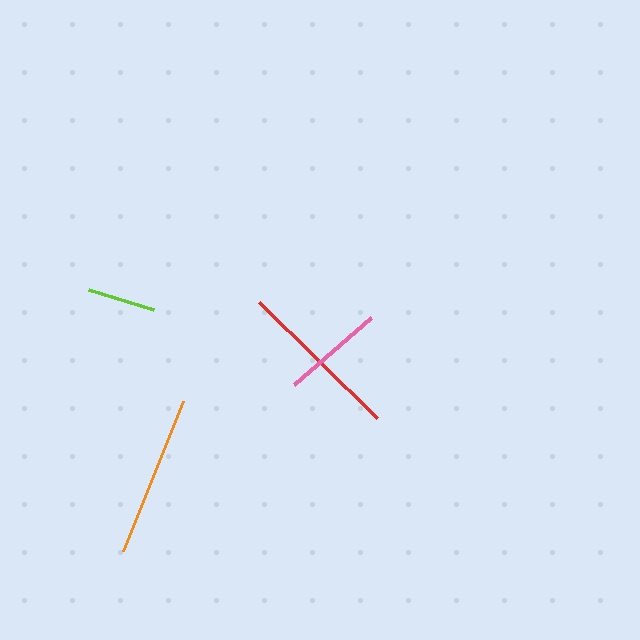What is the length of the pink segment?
The pink segment is approximately 103 pixels long.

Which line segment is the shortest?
The lime line is the shortest at approximately 68 pixels.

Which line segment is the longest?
The red line is the longest at approximately 166 pixels.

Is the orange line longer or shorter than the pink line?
The orange line is longer than the pink line.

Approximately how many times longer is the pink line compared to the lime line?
The pink line is approximately 1.5 times the length of the lime line.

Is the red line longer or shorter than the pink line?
The red line is longer than the pink line.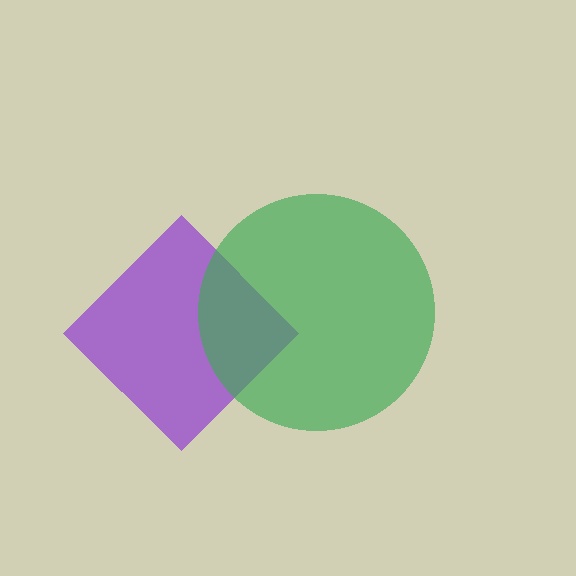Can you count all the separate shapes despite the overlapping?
Yes, there are 2 separate shapes.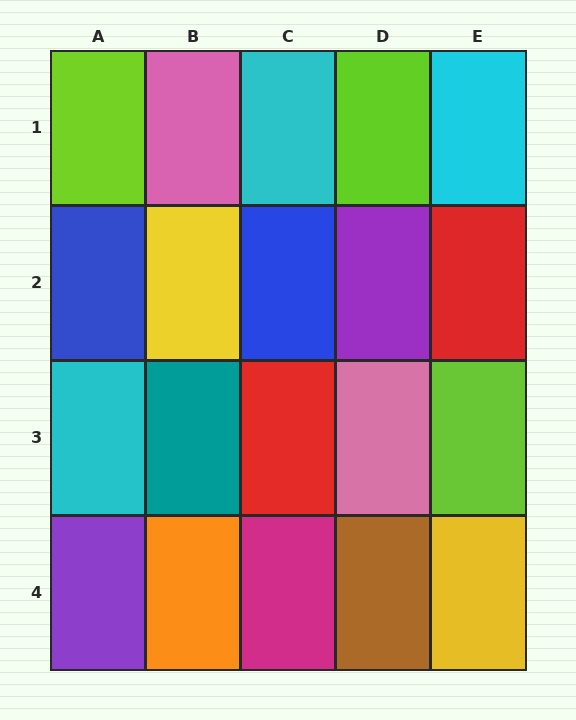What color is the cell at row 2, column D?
Purple.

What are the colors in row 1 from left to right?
Lime, pink, cyan, lime, cyan.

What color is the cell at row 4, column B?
Orange.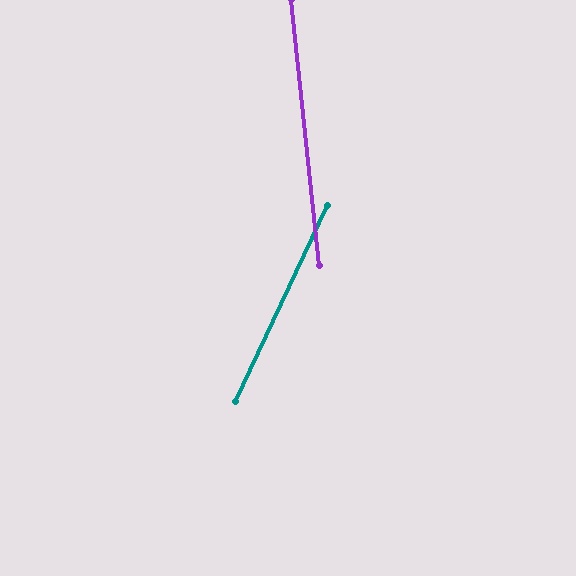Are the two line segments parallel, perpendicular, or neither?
Neither parallel nor perpendicular — they differ by about 32°.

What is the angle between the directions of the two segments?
Approximately 32 degrees.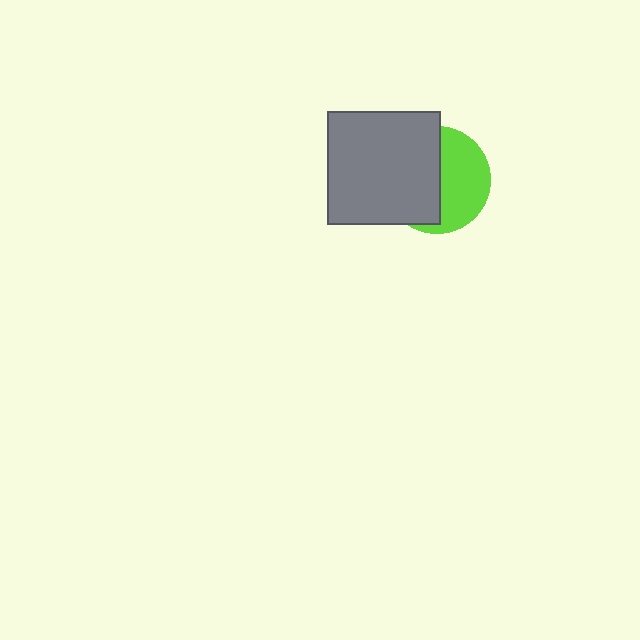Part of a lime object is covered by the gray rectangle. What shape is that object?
It is a circle.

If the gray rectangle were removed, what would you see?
You would see the complete lime circle.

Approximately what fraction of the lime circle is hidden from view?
Roughly 53% of the lime circle is hidden behind the gray rectangle.